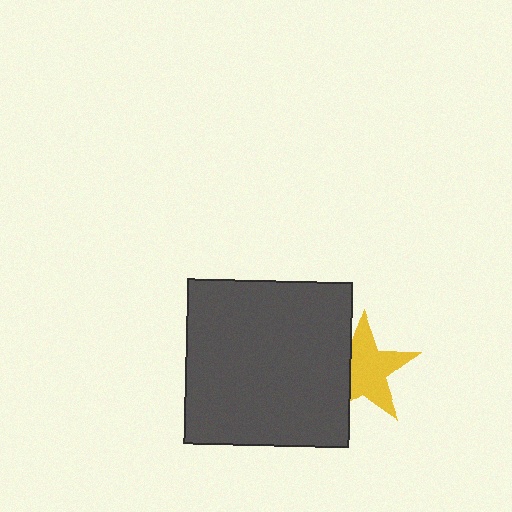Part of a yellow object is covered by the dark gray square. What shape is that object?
It is a star.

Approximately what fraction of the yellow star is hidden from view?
Roughly 30% of the yellow star is hidden behind the dark gray square.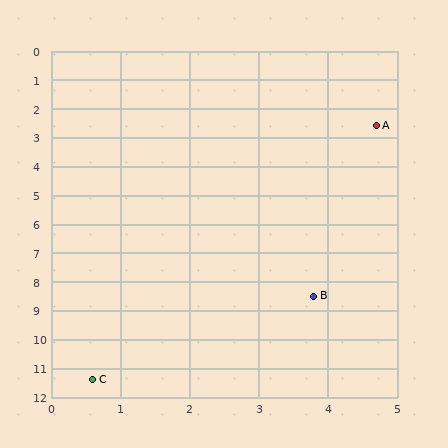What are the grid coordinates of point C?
Point C is at approximately (0.6, 11.4).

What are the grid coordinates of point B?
Point B is at approximately (3.8, 8.5).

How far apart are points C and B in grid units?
Points C and B are about 4.3 grid units apart.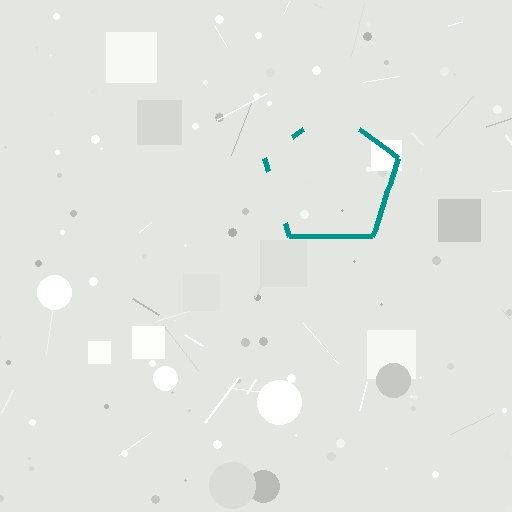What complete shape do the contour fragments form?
The contour fragments form a pentagon.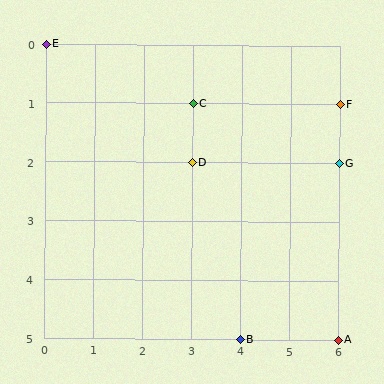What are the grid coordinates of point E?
Point E is at grid coordinates (0, 0).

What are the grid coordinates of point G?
Point G is at grid coordinates (6, 2).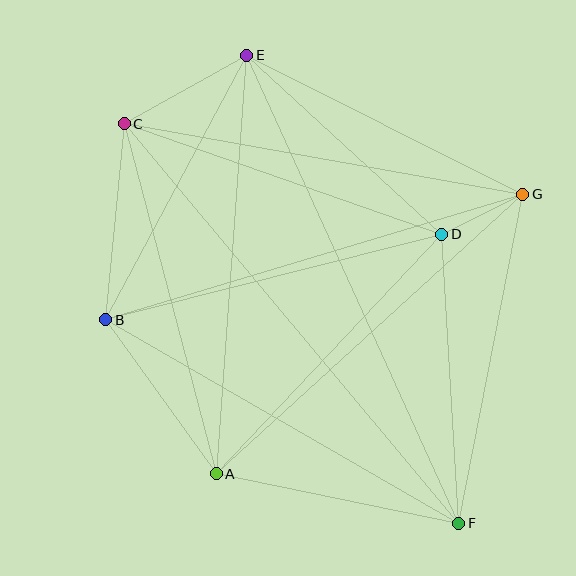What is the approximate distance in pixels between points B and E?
The distance between B and E is approximately 300 pixels.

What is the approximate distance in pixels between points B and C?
The distance between B and C is approximately 197 pixels.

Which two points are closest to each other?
Points D and G are closest to each other.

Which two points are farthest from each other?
Points C and F are farthest from each other.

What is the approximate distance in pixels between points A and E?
The distance between A and E is approximately 419 pixels.